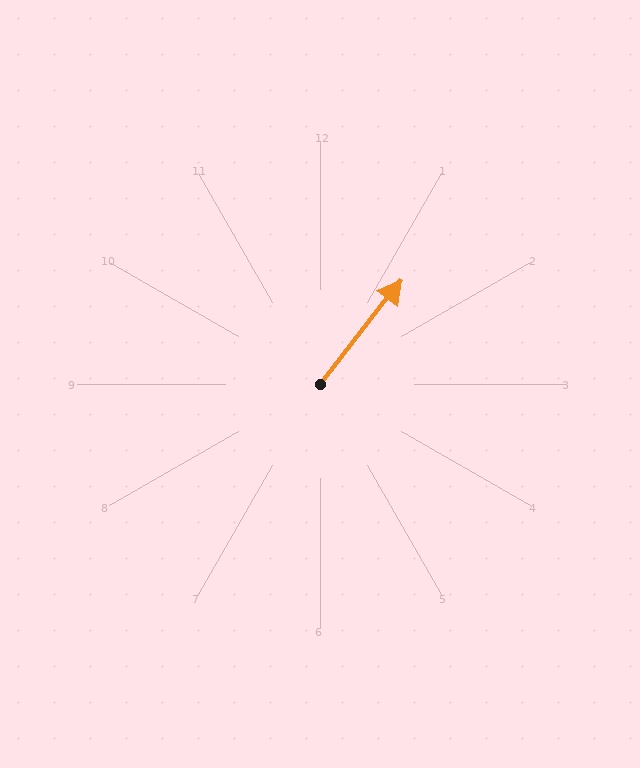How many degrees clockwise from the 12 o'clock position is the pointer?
Approximately 38 degrees.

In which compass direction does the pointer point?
Northeast.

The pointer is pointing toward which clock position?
Roughly 1 o'clock.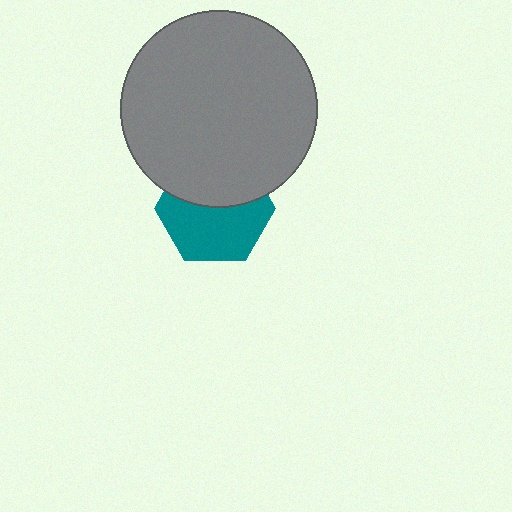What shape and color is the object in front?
The object in front is a gray circle.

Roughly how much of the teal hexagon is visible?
About half of it is visible (roughly 57%).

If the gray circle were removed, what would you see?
You would see the complete teal hexagon.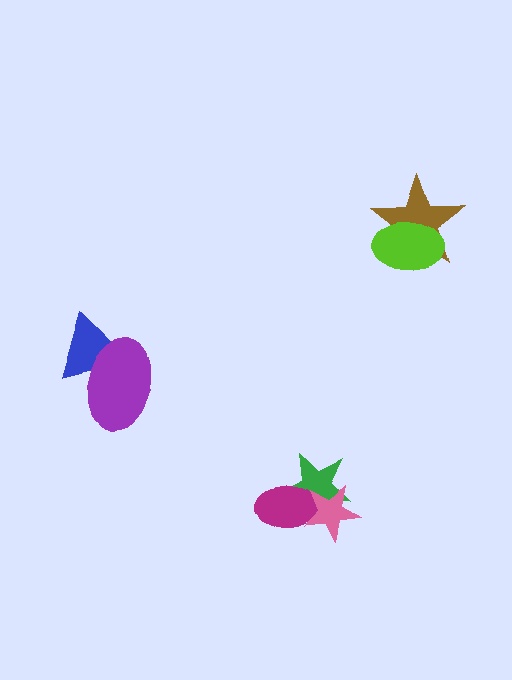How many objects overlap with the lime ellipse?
1 object overlaps with the lime ellipse.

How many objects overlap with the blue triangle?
1 object overlaps with the blue triangle.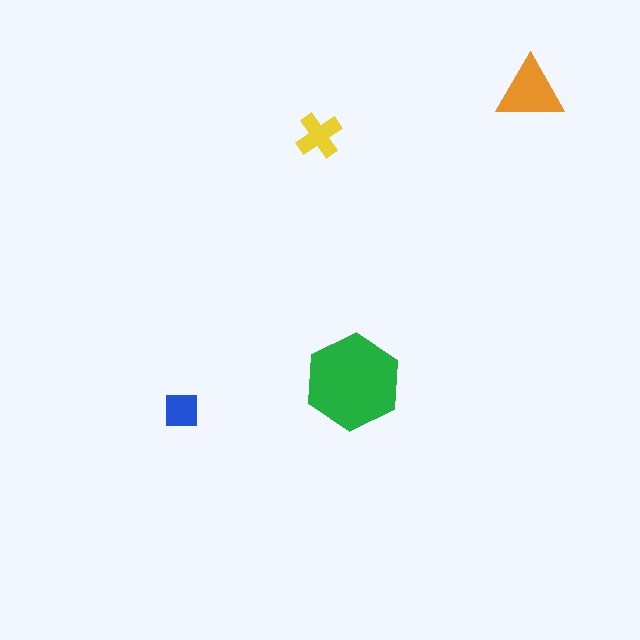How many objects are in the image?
There are 4 objects in the image.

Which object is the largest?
The green hexagon.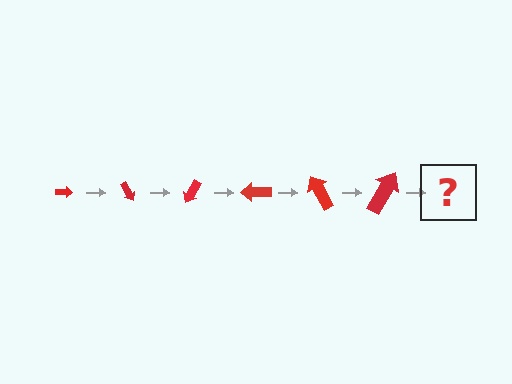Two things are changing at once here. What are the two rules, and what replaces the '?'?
The two rules are that the arrow grows larger each step and it rotates 60 degrees each step. The '?' should be an arrow, larger than the previous one and rotated 360 degrees from the start.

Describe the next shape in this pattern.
It should be an arrow, larger than the previous one and rotated 360 degrees from the start.